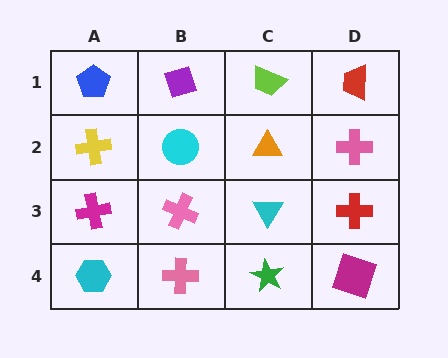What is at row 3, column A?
A magenta cross.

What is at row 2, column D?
A pink cross.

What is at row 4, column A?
A cyan hexagon.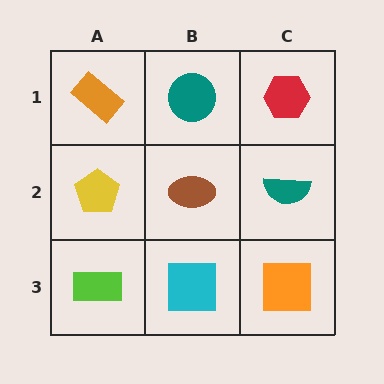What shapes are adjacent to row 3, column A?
A yellow pentagon (row 2, column A), a cyan square (row 3, column B).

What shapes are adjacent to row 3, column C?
A teal semicircle (row 2, column C), a cyan square (row 3, column B).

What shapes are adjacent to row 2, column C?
A red hexagon (row 1, column C), an orange square (row 3, column C), a brown ellipse (row 2, column B).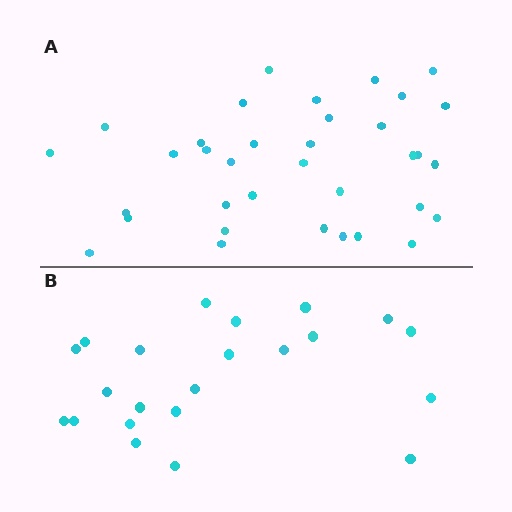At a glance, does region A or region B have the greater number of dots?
Region A (the top region) has more dots.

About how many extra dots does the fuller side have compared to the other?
Region A has approximately 15 more dots than region B.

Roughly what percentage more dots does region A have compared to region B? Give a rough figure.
About 60% more.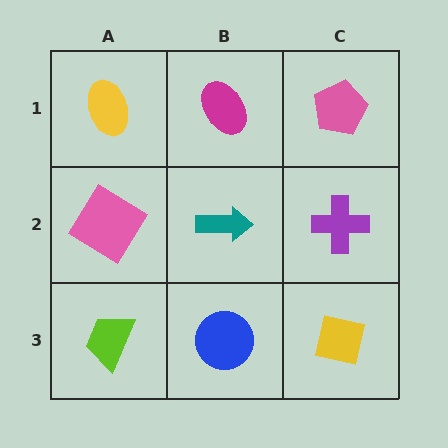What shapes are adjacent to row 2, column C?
A pink pentagon (row 1, column C), a yellow square (row 3, column C), a teal arrow (row 2, column B).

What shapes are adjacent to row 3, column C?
A purple cross (row 2, column C), a blue circle (row 3, column B).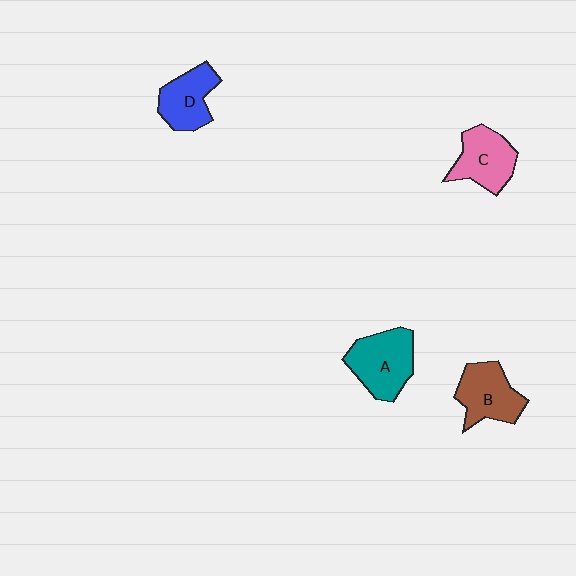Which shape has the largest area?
Shape A (teal).